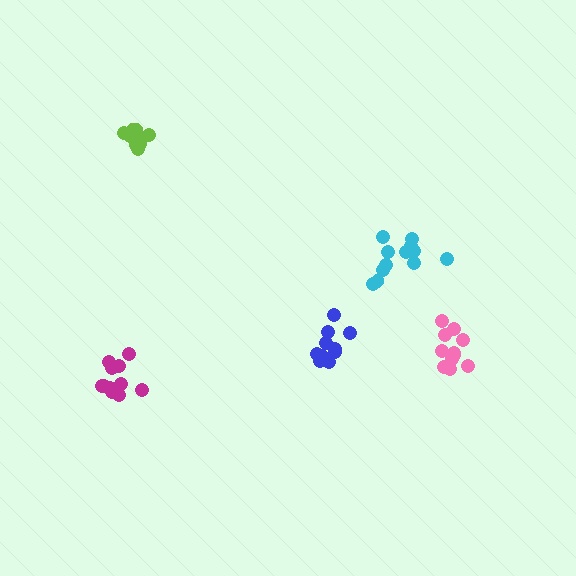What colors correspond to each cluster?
The clusters are colored: lime, cyan, magenta, blue, pink.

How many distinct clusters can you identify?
There are 5 distinct clusters.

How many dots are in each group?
Group 1: 10 dots, Group 2: 12 dots, Group 3: 11 dots, Group 4: 11 dots, Group 5: 13 dots (57 total).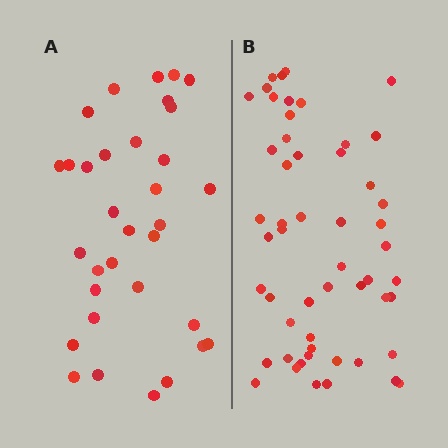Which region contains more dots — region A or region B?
Region B (the right region) has more dots.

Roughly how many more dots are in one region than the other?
Region B has approximately 20 more dots than region A.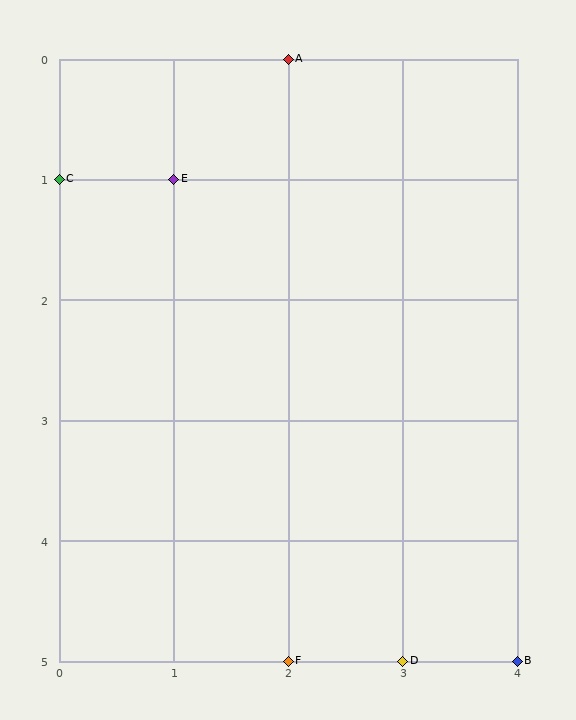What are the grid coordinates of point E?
Point E is at grid coordinates (1, 1).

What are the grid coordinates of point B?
Point B is at grid coordinates (4, 5).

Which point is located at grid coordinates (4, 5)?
Point B is at (4, 5).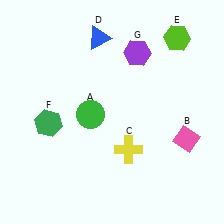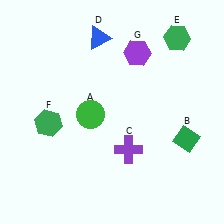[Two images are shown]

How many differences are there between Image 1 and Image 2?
There are 3 differences between the two images.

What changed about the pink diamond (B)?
In Image 1, B is pink. In Image 2, it changed to green.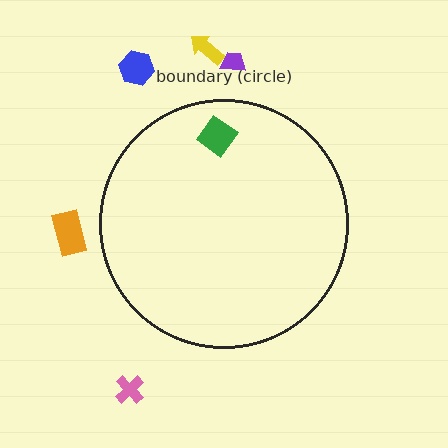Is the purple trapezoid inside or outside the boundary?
Outside.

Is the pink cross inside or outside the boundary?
Outside.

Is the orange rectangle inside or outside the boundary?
Outside.